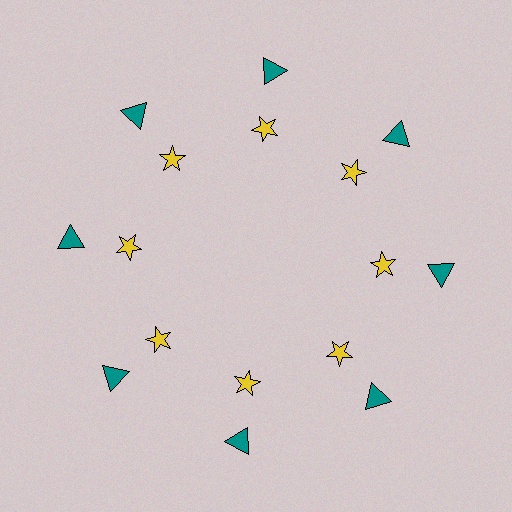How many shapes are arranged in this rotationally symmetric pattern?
There are 16 shapes, arranged in 8 groups of 2.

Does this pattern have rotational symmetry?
Yes, this pattern has 8-fold rotational symmetry. It looks the same after rotating 45 degrees around the center.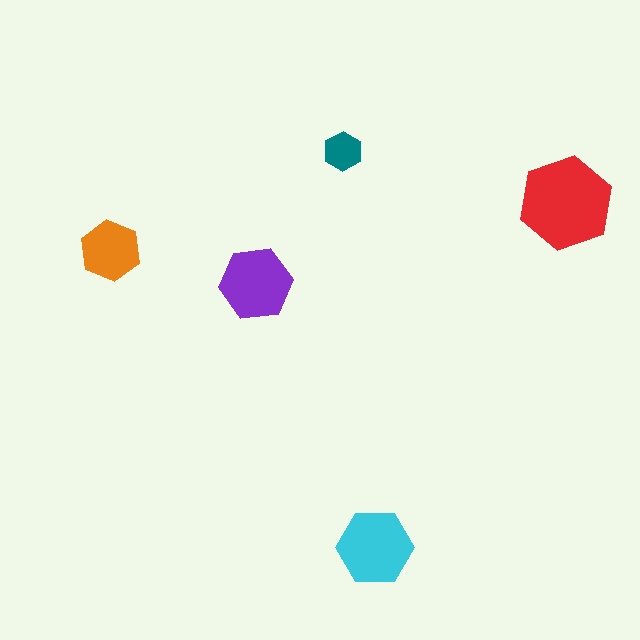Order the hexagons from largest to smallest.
the red one, the cyan one, the purple one, the orange one, the teal one.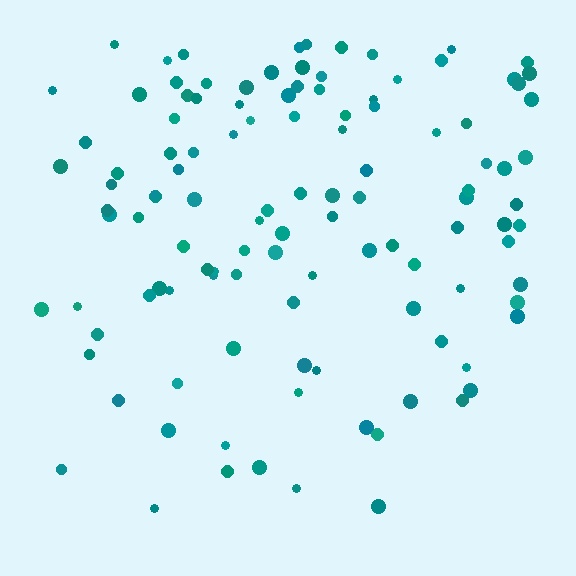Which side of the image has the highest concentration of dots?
The top.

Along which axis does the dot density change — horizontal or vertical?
Vertical.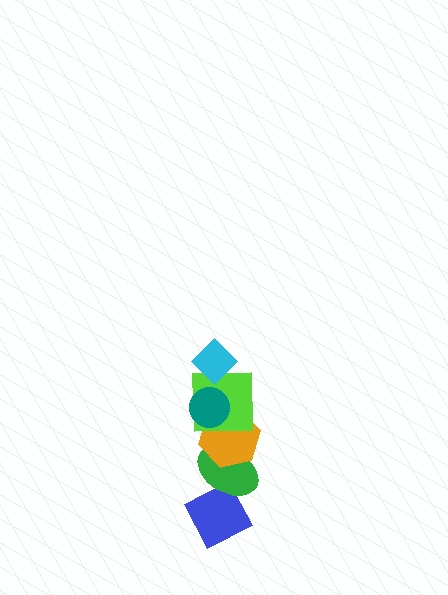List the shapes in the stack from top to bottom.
From top to bottom: the cyan diamond, the teal circle, the lime square, the orange hexagon, the green ellipse, the blue diamond.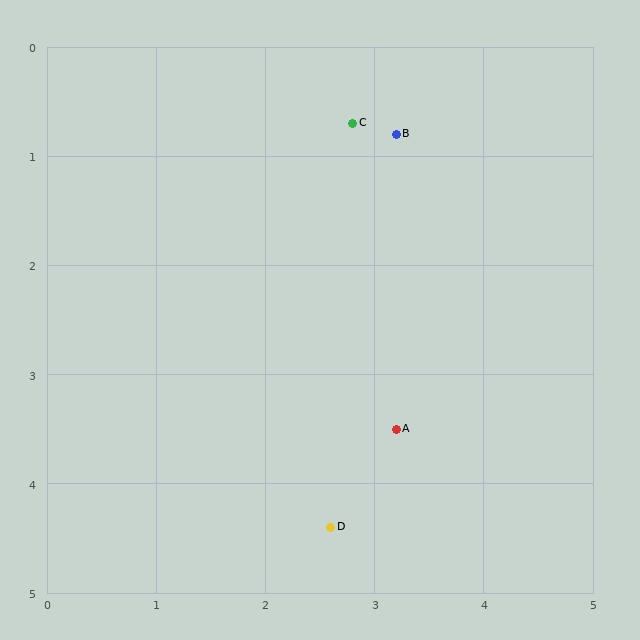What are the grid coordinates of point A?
Point A is at approximately (3.2, 3.5).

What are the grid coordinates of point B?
Point B is at approximately (3.2, 0.8).